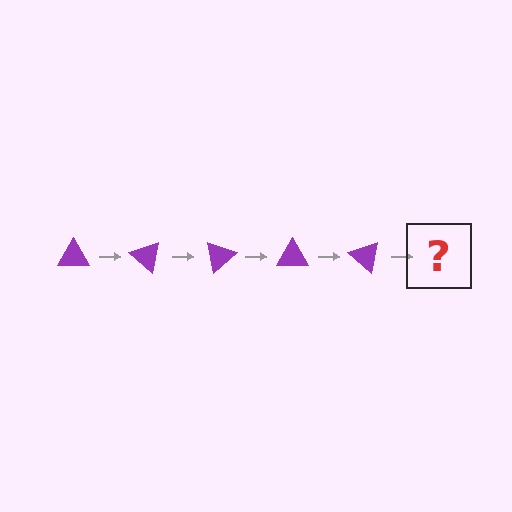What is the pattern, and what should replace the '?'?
The pattern is that the triangle rotates 40 degrees each step. The '?' should be a purple triangle rotated 200 degrees.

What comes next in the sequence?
The next element should be a purple triangle rotated 200 degrees.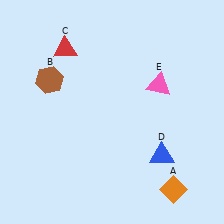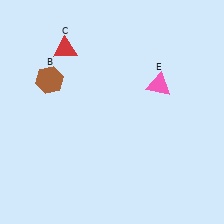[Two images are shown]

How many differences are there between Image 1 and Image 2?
There are 2 differences between the two images.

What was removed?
The blue triangle (D), the orange diamond (A) were removed in Image 2.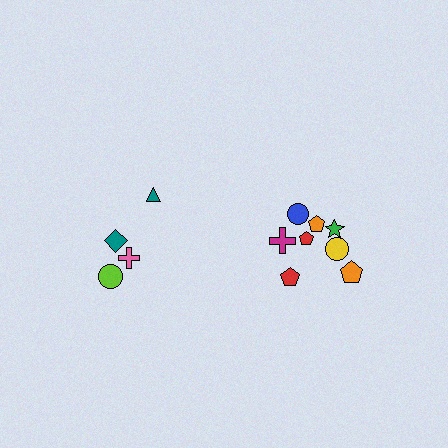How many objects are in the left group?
There are 4 objects.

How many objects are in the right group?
There are 8 objects.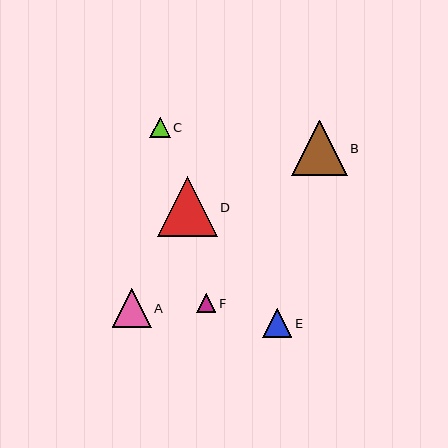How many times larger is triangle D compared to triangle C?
Triangle D is approximately 2.9 times the size of triangle C.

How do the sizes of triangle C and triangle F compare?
Triangle C and triangle F are approximately the same size.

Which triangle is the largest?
Triangle D is the largest with a size of approximately 60 pixels.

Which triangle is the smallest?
Triangle F is the smallest with a size of approximately 19 pixels.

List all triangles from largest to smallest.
From largest to smallest: D, B, A, E, C, F.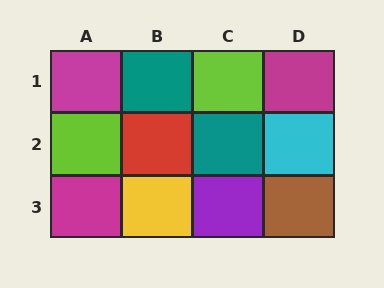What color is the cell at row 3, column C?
Purple.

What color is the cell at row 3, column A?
Magenta.